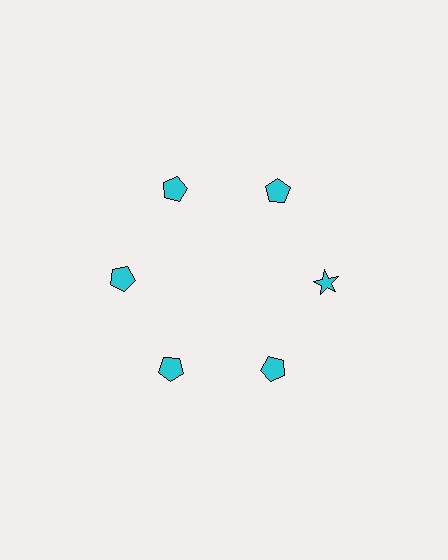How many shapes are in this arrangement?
There are 6 shapes arranged in a ring pattern.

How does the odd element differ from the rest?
It has a different shape: star instead of pentagon.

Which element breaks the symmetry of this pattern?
The cyan star at roughly the 3 o'clock position breaks the symmetry. All other shapes are cyan pentagons.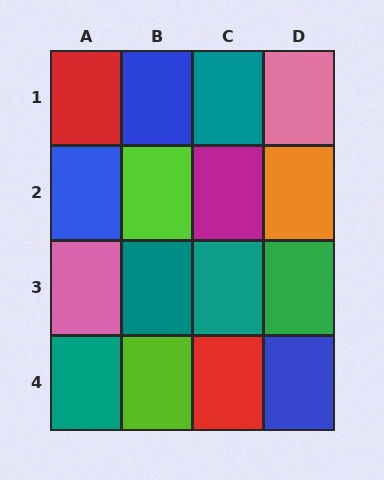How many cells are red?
2 cells are red.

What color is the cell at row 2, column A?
Blue.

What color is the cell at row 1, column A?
Red.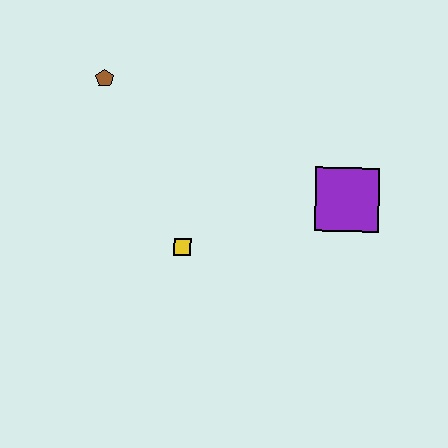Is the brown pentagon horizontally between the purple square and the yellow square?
No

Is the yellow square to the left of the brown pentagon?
No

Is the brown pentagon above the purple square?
Yes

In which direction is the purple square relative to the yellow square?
The purple square is to the right of the yellow square.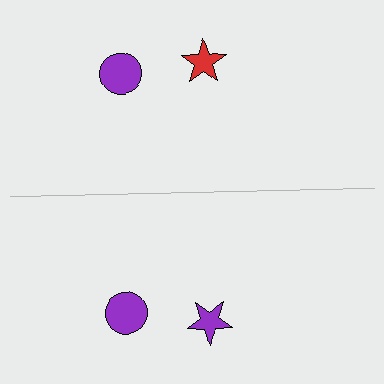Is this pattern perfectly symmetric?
No, the pattern is not perfectly symmetric. The purple star on the bottom side breaks the symmetry — its mirror counterpart is red.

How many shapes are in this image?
There are 4 shapes in this image.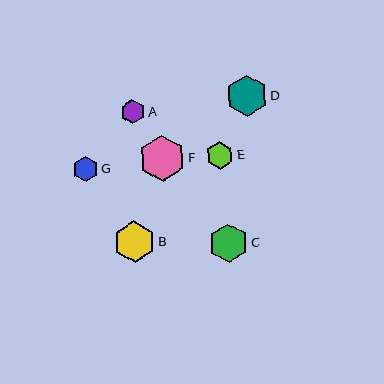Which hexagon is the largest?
Hexagon F is the largest with a size of approximately 46 pixels.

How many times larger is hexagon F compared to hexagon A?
Hexagon F is approximately 1.9 times the size of hexagon A.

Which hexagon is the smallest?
Hexagon A is the smallest with a size of approximately 24 pixels.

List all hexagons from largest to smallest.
From largest to smallest: F, B, D, C, E, G, A.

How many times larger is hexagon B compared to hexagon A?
Hexagon B is approximately 1.7 times the size of hexagon A.